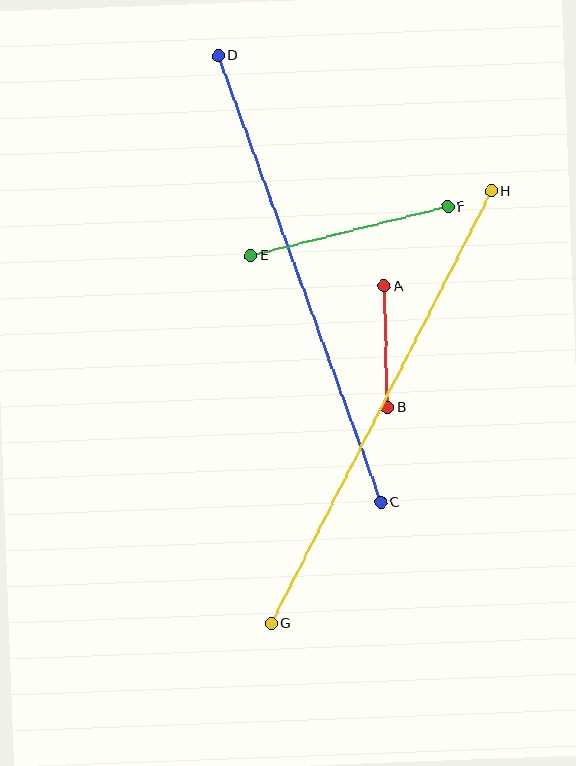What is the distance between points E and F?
The distance is approximately 203 pixels.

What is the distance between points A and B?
The distance is approximately 121 pixels.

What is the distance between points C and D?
The distance is approximately 475 pixels.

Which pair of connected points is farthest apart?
Points G and H are farthest apart.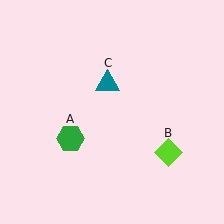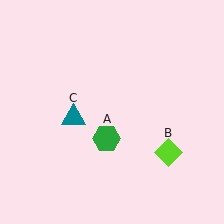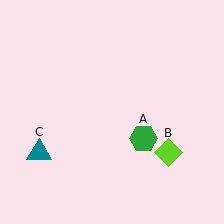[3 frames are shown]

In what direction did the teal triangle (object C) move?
The teal triangle (object C) moved down and to the left.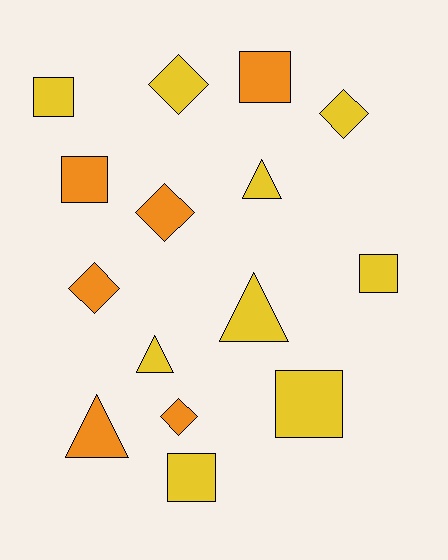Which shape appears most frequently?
Square, with 6 objects.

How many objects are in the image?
There are 15 objects.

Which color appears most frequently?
Yellow, with 9 objects.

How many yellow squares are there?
There are 4 yellow squares.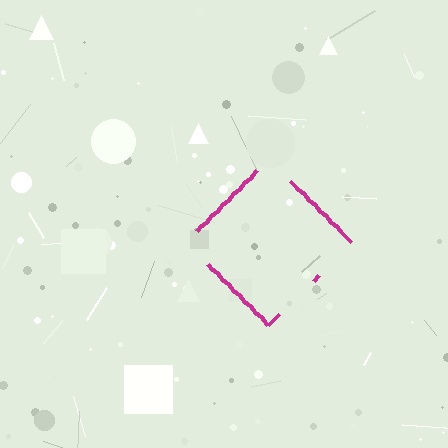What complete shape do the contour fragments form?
The contour fragments form a diamond.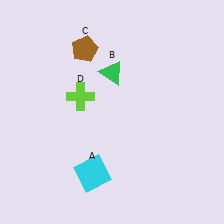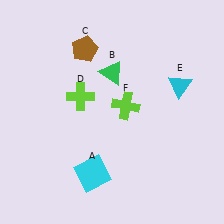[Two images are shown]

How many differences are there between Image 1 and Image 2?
There are 2 differences between the two images.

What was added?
A cyan triangle (E), a lime cross (F) were added in Image 2.